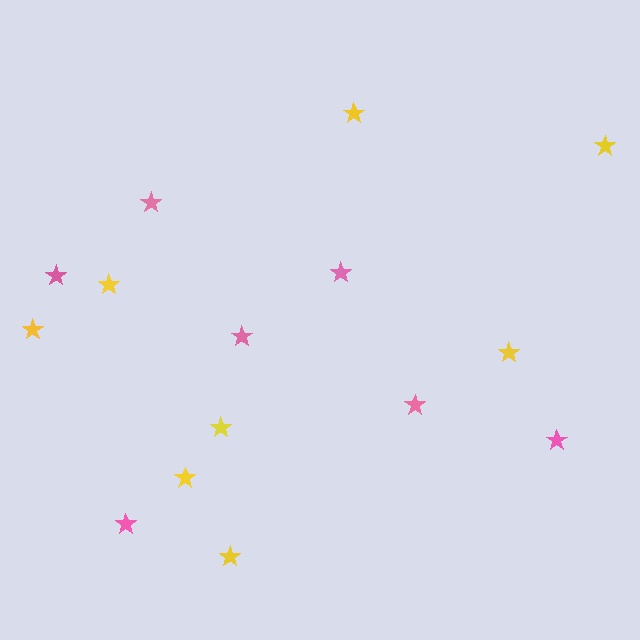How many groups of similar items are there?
There are 2 groups: one group of pink stars (7) and one group of yellow stars (8).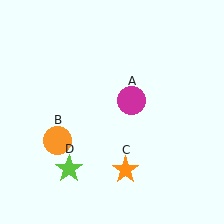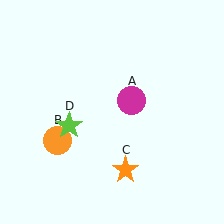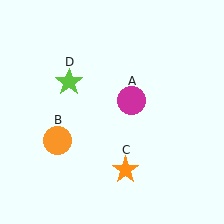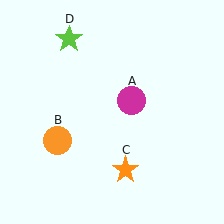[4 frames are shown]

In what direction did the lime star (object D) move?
The lime star (object D) moved up.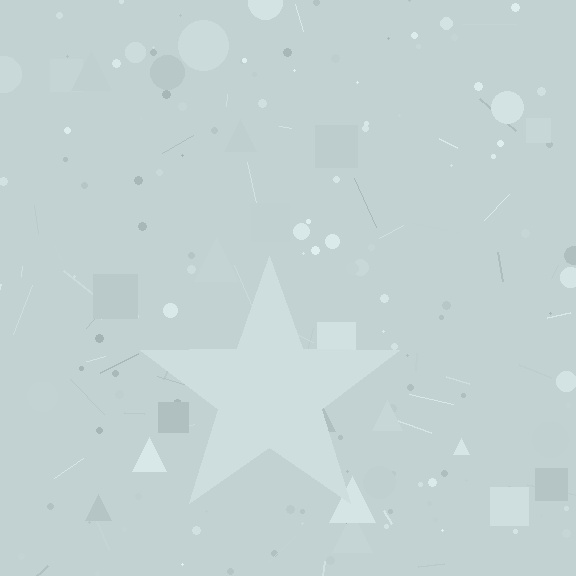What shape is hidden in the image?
A star is hidden in the image.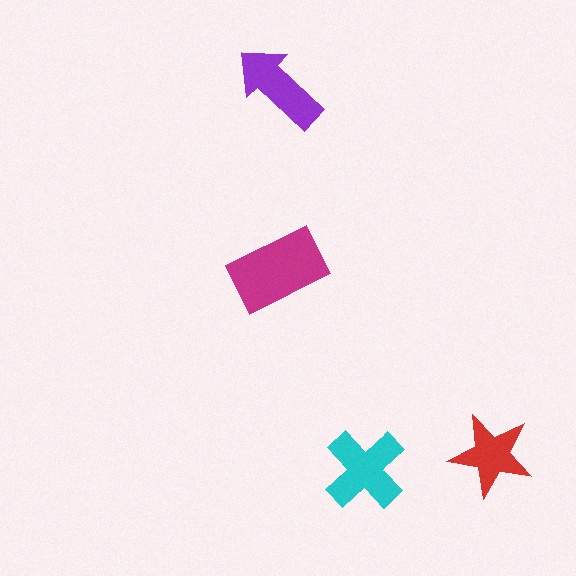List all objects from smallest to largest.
The red star, the purple arrow, the cyan cross, the magenta rectangle.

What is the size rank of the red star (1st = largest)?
4th.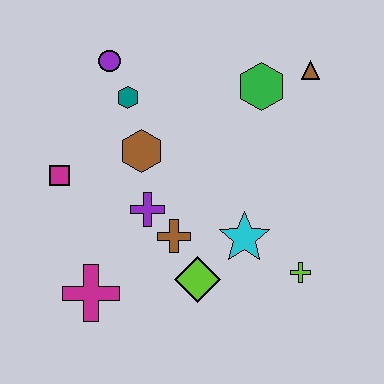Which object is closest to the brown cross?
The purple cross is closest to the brown cross.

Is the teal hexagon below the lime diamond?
No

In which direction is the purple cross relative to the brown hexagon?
The purple cross is below the brown hexagon.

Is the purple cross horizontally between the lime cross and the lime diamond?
No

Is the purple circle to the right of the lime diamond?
No